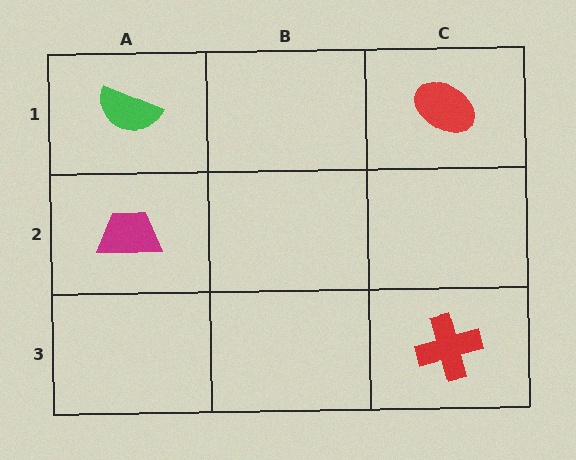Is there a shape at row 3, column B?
No, that cell is empty.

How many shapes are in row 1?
2 shapes.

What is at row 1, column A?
A green semicircle.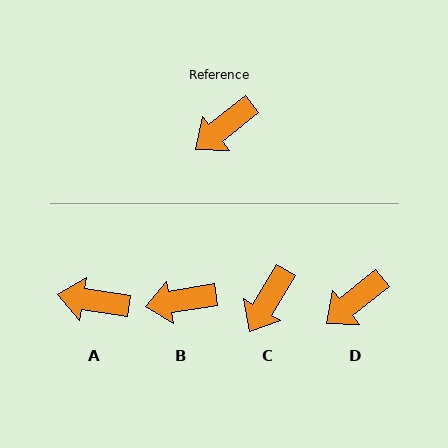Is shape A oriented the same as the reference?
No, it is off by about 48 degrees.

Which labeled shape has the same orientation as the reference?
D.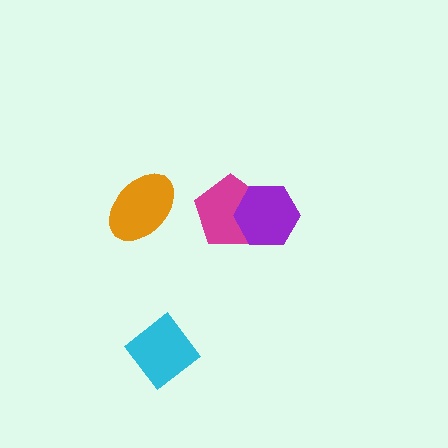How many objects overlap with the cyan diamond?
0 objects overlap with the cyan diamond.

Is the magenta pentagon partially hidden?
Yes, it is partially covered by another shape.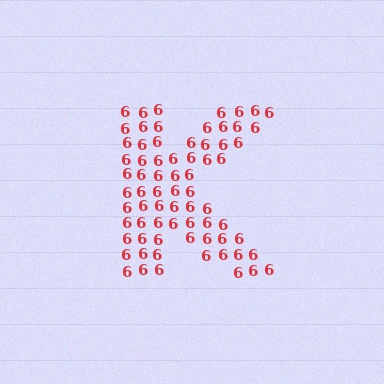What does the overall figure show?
The overall figure shows the letter K.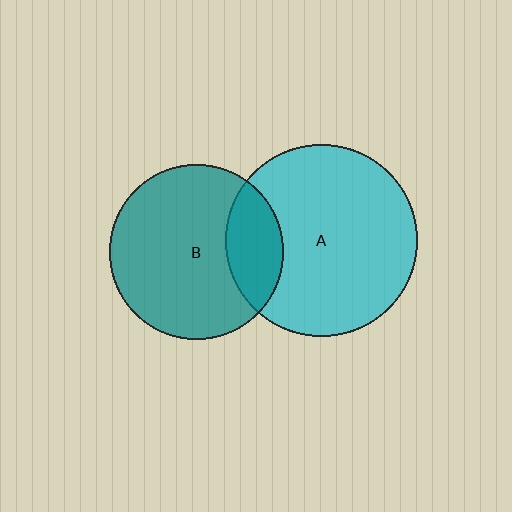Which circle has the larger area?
Circle A (cyan).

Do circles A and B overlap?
Yes.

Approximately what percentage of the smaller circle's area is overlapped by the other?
Approximately 20%.